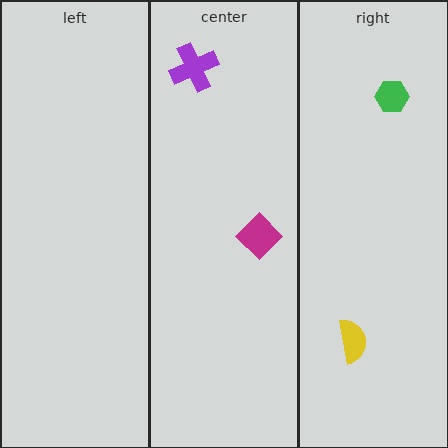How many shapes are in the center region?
2.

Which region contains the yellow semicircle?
The right region.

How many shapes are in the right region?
2.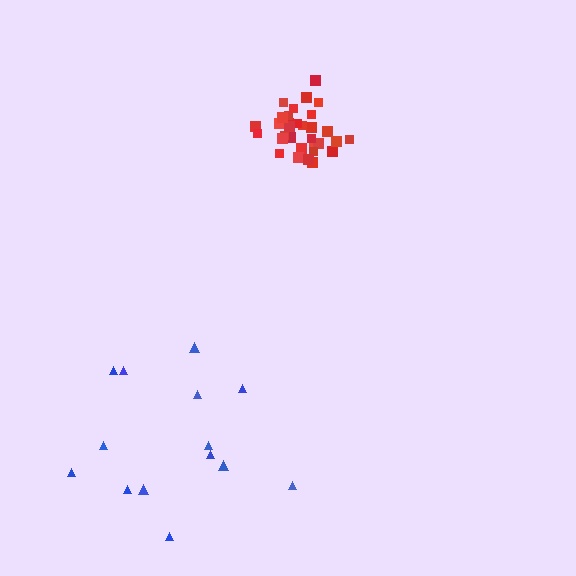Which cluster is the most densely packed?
Red.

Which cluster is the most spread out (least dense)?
Blue.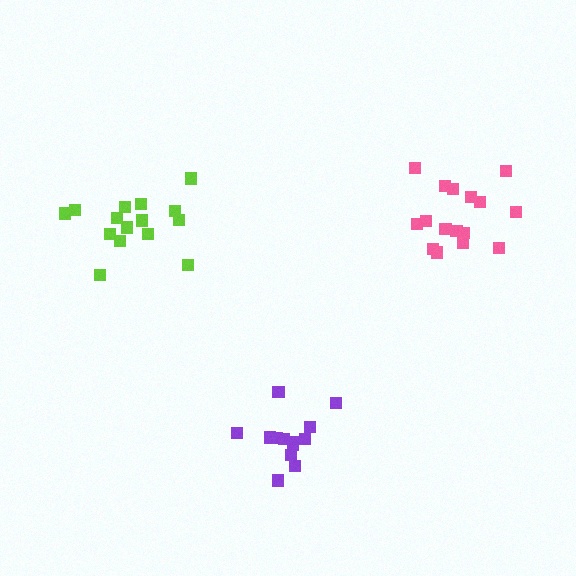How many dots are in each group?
Group 1: 16 dots, Group 2: 13 dots, Group 3: 16 dots (45 total).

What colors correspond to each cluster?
The clusters are colored: lime, purple, pink.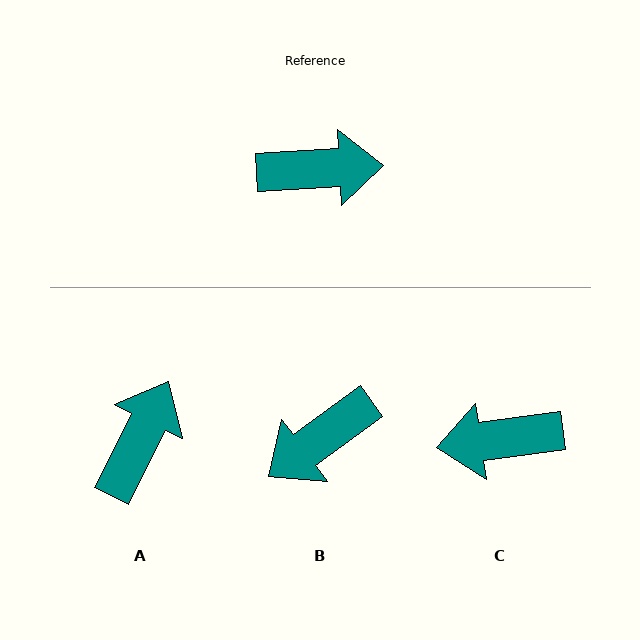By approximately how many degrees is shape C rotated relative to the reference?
Approximately 175 degrees clockwise.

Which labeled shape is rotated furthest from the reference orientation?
C, about 175 degrees away.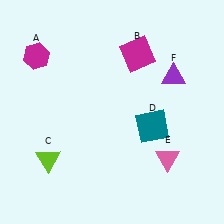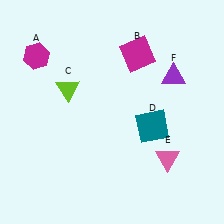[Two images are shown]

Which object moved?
The lime triangle (C) moved up.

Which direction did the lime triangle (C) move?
The lime triangle (C) moved up.